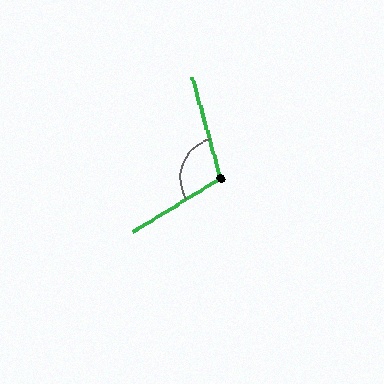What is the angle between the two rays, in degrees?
Approximately 106 degrees.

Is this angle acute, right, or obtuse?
It is obtuse.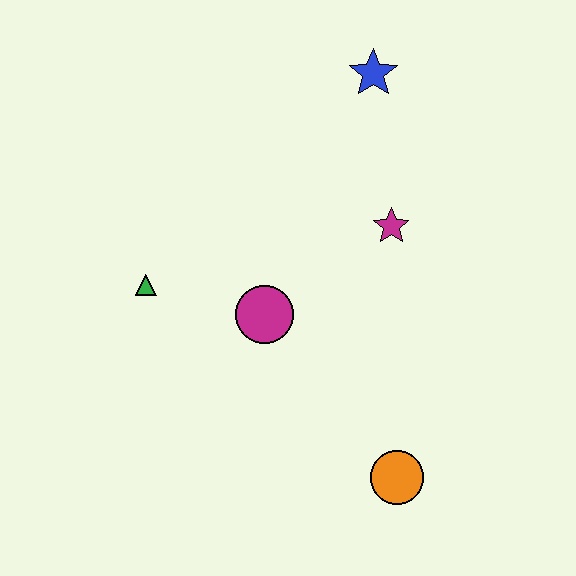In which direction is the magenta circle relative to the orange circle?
The magenta circle is above the orange circle.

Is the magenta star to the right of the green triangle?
Yes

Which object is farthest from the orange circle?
The blue star is farthest from the orange circle.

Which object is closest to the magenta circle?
The green triangle is closest to the magenta circle.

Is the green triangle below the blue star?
Yes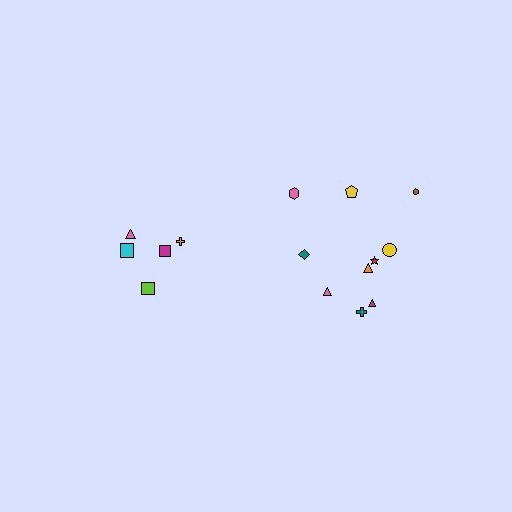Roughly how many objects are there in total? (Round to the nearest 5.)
Roughly 15 objects in total.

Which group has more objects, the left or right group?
The right group.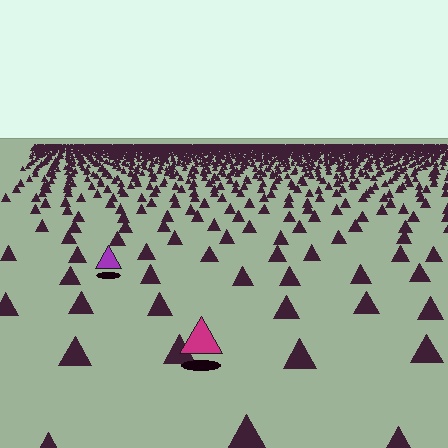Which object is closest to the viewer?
The magenta triangle is closest. The texture marks near it are larger and more spread out.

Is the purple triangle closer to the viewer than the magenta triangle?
No. The magenta triangle is closer — you can tell from the texture gradient: the ground texture is coarser near it.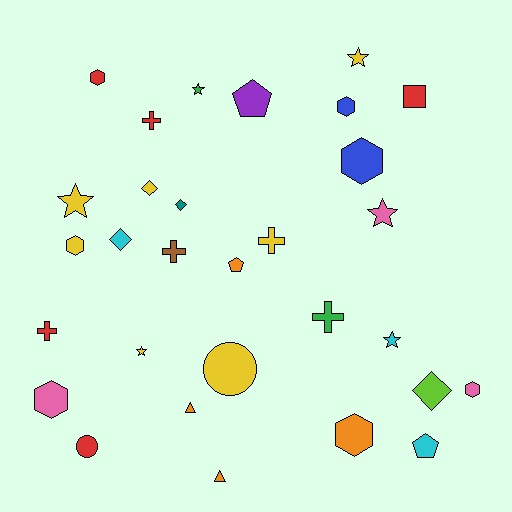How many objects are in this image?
There are 30 objects.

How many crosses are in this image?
There are 5 crosses.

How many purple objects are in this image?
There is 1 purple object.